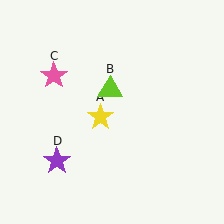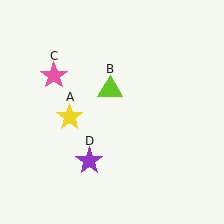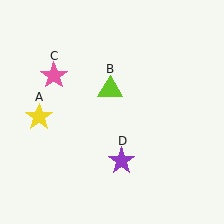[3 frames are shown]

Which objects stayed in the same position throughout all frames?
Lime triangle (object B) and pink star (object C) remained stationary.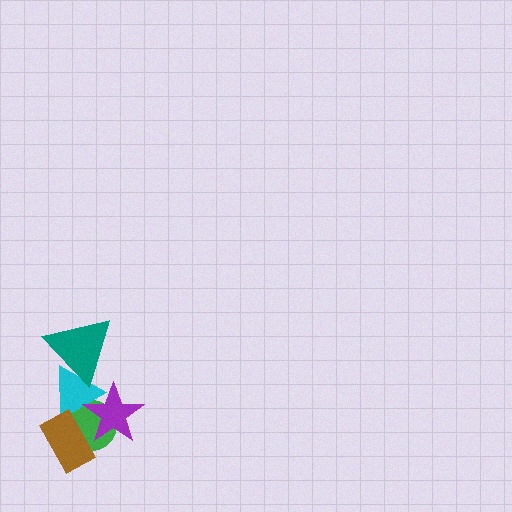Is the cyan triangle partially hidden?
Yes, it is partially covered by another shape.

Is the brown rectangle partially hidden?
Yes, it is partially covered by another shape.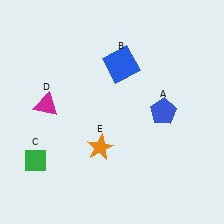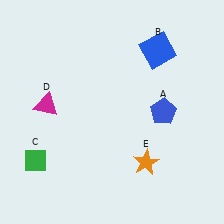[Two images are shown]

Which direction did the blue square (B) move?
The blue square (B) moved right.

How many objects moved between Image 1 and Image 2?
2 objects moved between the two images.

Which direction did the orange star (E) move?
The orange star (E) moved right.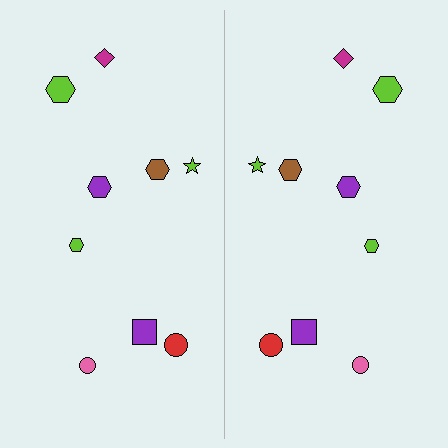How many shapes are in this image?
There are 18 shapes in this image.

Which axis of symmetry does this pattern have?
The pattern has a vertical axis of symmetry running through the center of the image.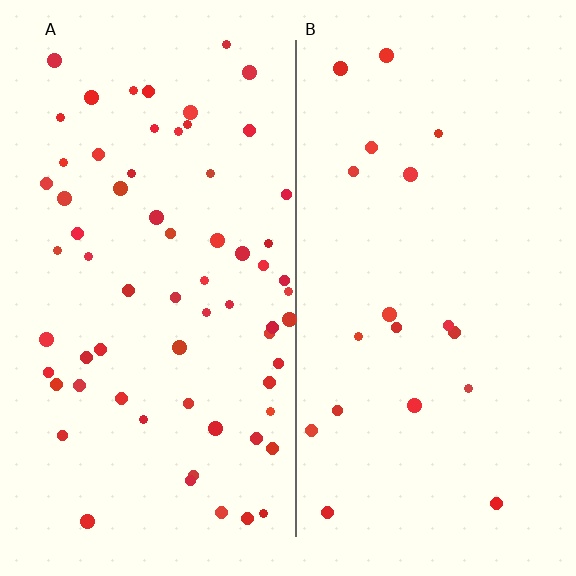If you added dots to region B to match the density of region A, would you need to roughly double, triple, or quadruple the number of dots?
Approximately triple.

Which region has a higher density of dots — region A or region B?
A (the left).